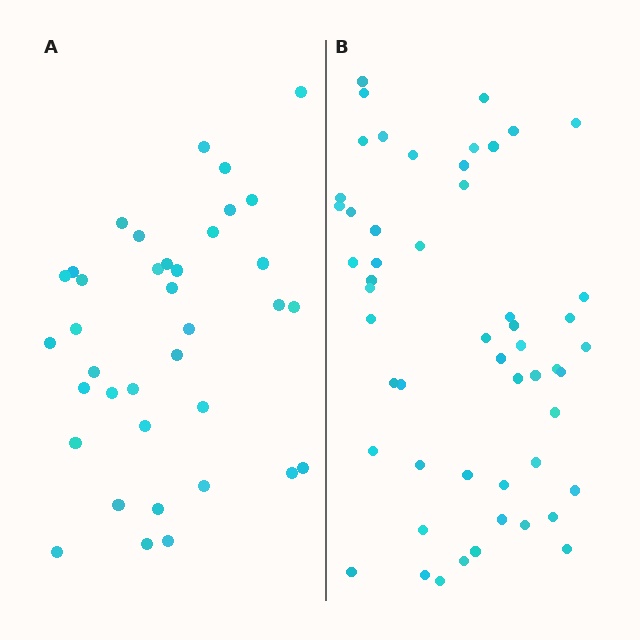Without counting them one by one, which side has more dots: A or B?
Region B (the right region) has more dots.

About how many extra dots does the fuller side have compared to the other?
Region B has approximately 15 more dots than region A.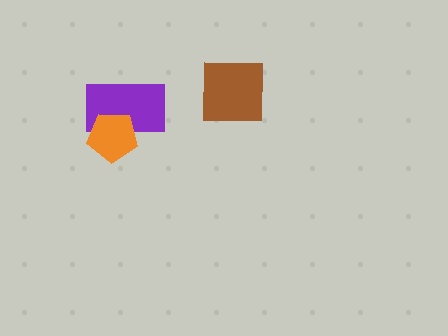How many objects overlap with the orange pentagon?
1 object overlaps with the orange pentagon.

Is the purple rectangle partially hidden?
Yes, it is partially covered by another shape.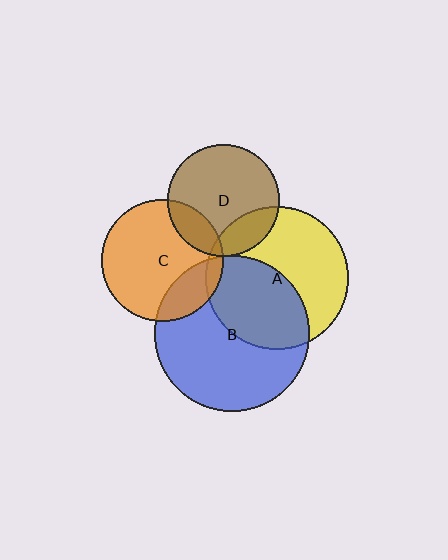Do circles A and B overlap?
Yes.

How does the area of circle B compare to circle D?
Approximately 1.9 times.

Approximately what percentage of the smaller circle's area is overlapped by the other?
Approximately 45%.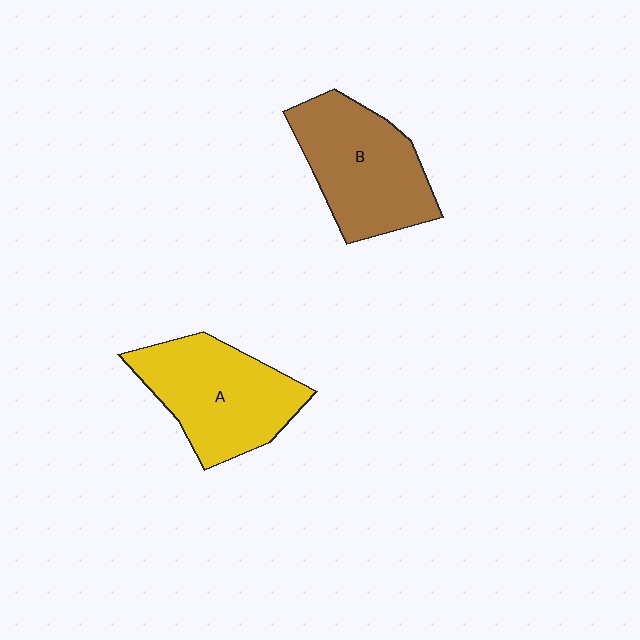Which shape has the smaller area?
Shape B (brown).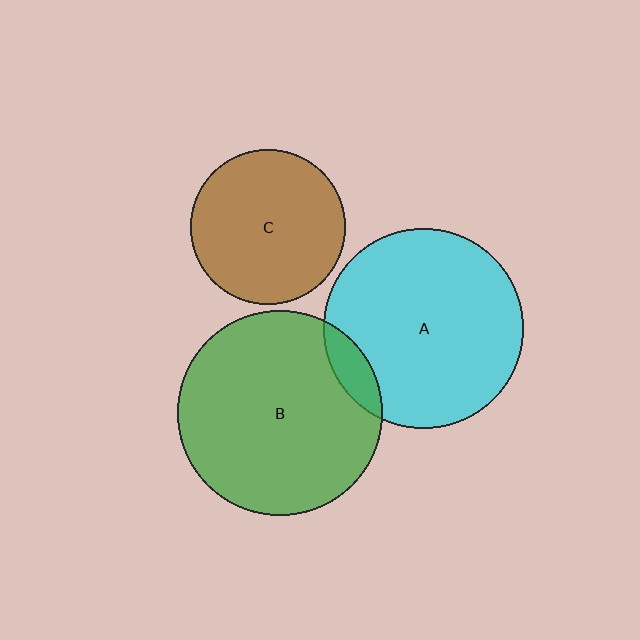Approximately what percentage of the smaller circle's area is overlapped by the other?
Approximately 10%.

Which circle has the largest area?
Circle B (green).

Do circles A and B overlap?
Yes.